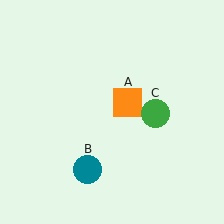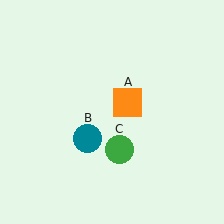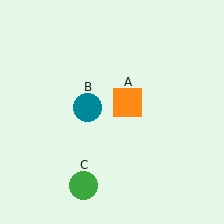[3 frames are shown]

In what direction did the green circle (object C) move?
The green circle (object C) moved down and to the left.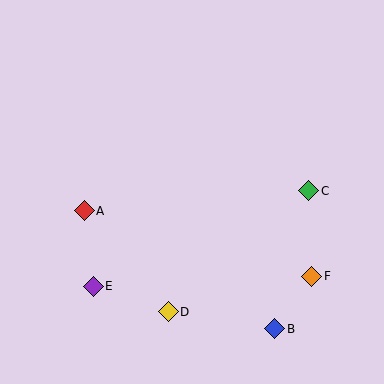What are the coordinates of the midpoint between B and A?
The midpoint between B and A is at (180, 270).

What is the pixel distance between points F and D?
The distance between F and D is 148 pixels.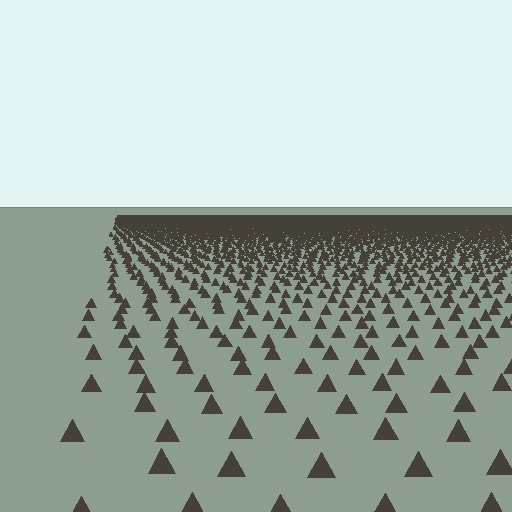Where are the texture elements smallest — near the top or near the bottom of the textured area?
Near the top.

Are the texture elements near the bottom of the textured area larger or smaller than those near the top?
Larger. Near the bottom, elements are closer to the viewer and appear at a bigger on-screen size.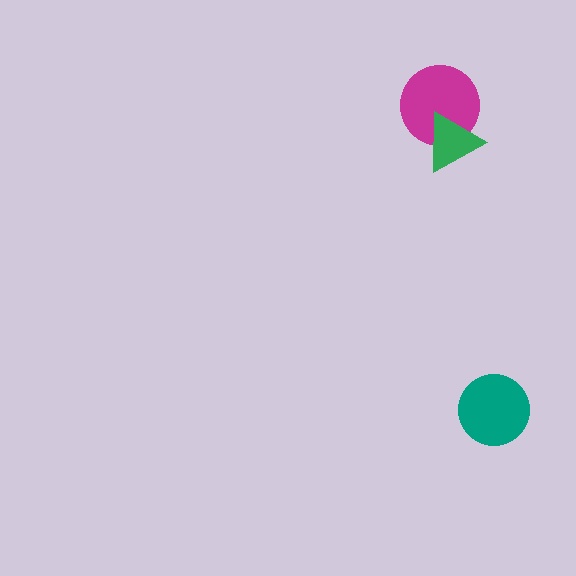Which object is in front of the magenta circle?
The green triangle is in front of the magenta circle.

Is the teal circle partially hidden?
No, no other shape covers it.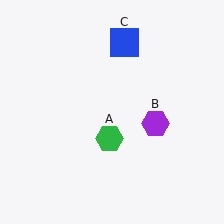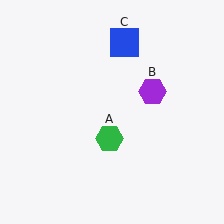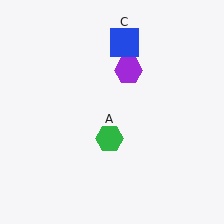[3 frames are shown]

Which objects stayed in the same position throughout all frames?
Green hexagon (object A) and blue square (object C) remained stationary.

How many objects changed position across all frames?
1 object changed position: purple hexagon (object B).